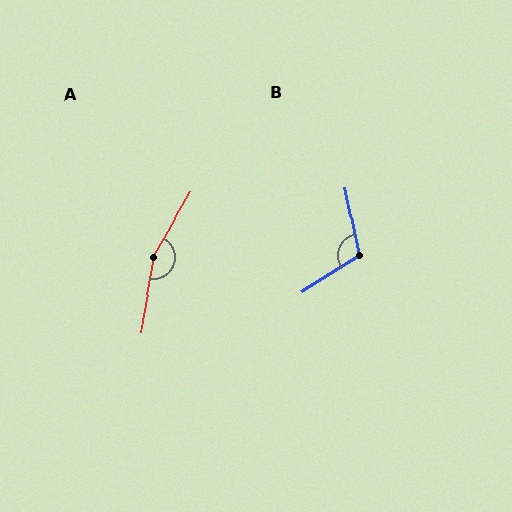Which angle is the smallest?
B, at approximately 111 degrees.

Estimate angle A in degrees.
Approximately 159 degrees.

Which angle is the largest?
A, at approximately 159 degrees.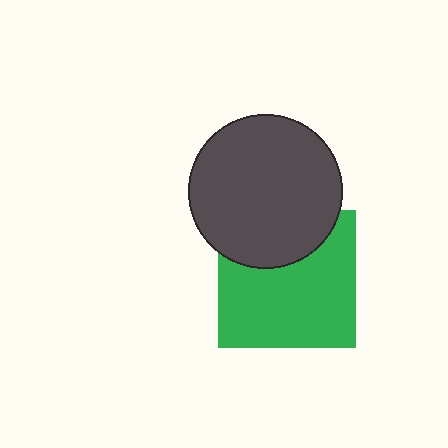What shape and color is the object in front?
The object in front is a dark gray circle.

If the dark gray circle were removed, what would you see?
You would see the complete green square.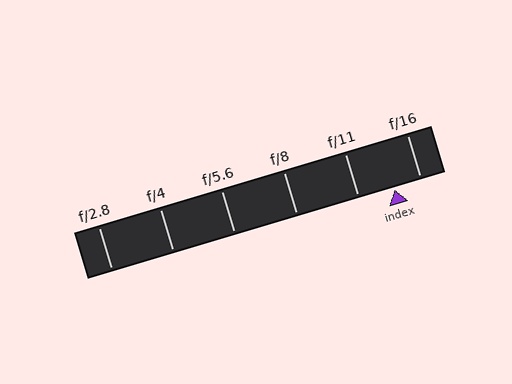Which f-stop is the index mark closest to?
The index mark is closest to f/16.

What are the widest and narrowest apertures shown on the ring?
The widest aperture shown is f/2.8 and the narrowest is f/16.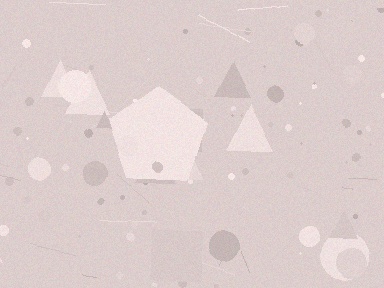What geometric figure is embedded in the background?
A pentagon is embedded in the background.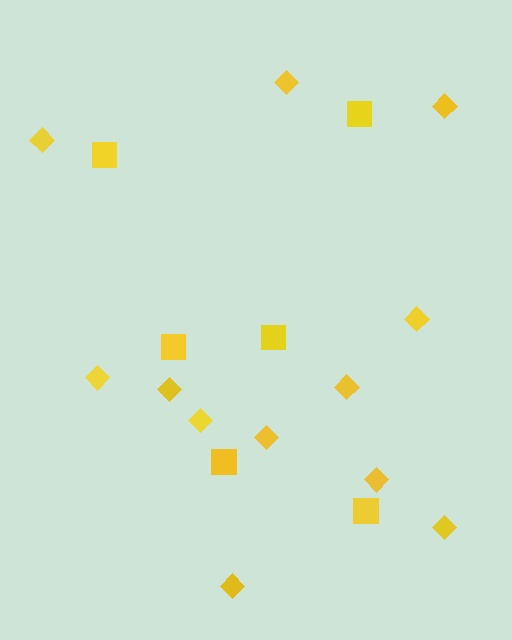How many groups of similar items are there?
There are 2 groups: one group of squares (6) and one group of diamonds (12).